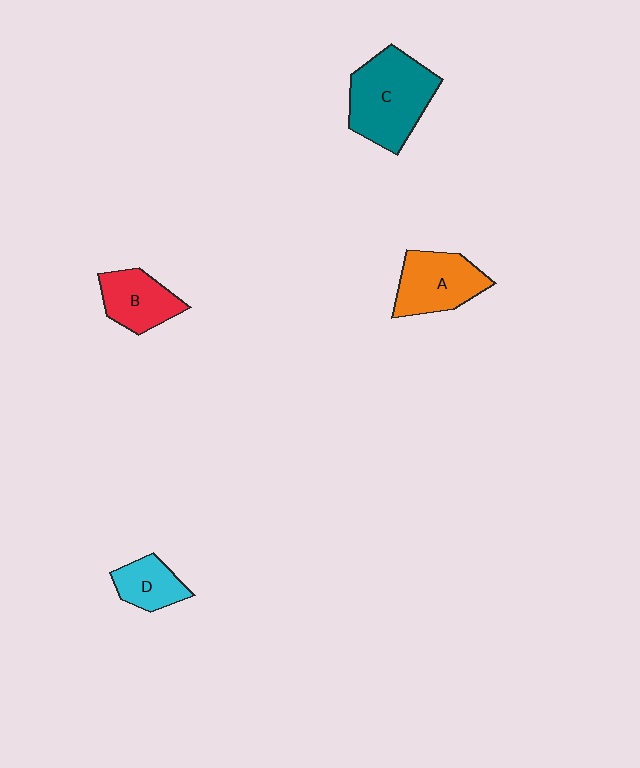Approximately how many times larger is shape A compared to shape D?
Approximately 1.6 times.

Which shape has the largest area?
Shape C (teal).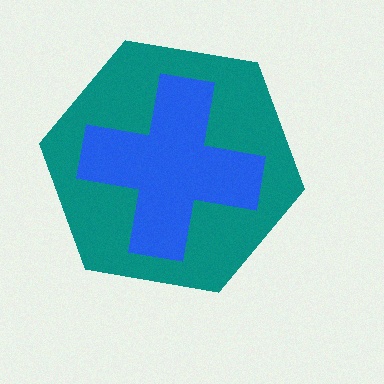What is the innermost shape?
The blue cross.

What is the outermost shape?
The teal hexagon.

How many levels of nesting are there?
2.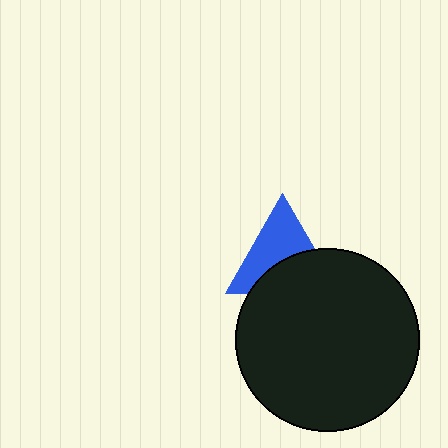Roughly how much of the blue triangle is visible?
About half of it is visible (roughly 56%).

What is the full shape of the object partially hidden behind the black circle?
The partially hidden object is a blue triangle.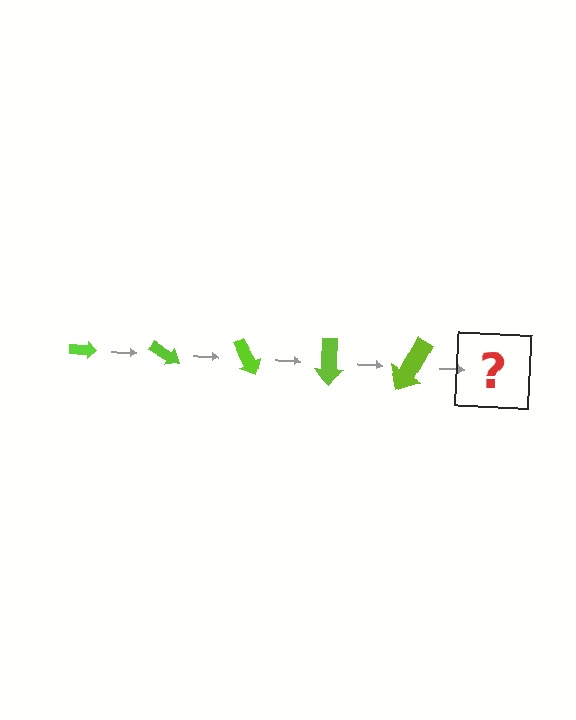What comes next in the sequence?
The next element should be an arrow, larger than the previous one and rotated 150 degrees from the start.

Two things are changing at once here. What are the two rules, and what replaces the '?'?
The two rules are that the arrow grows larger each step and it rotates 30 degrees each step. The '?' should be an arrow, larger than the previous one and rotated 150 degrees from the start.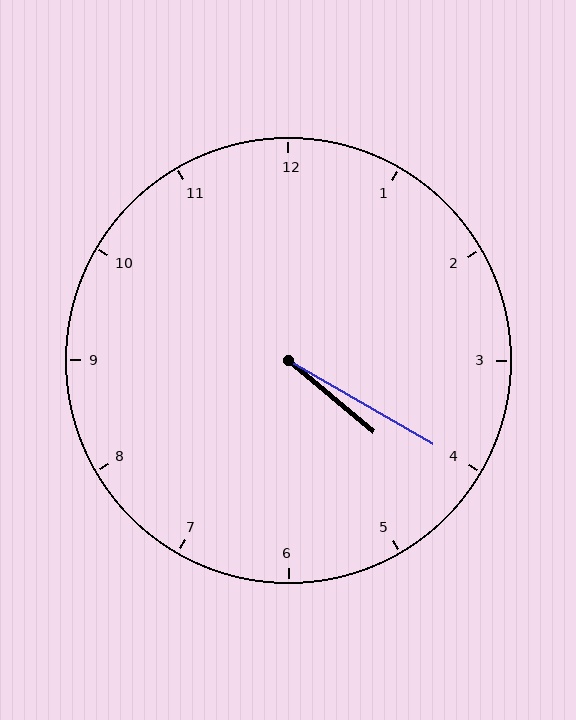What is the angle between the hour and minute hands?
Approximately 10 degrees.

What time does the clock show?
4:20.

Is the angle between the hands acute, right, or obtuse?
It is acute.